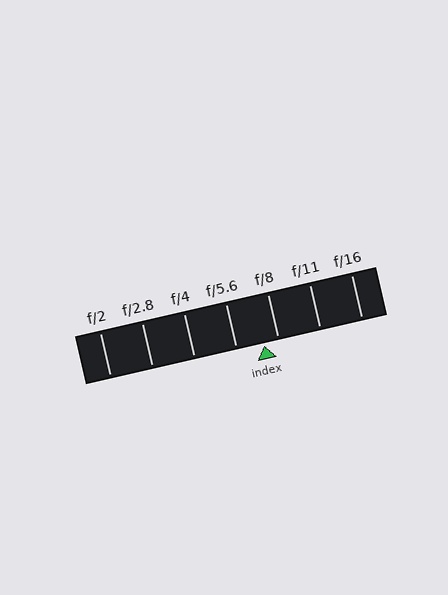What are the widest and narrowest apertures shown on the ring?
The widest aperture shown is f/2 and the narrowest is f/16.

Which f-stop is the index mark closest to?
The index mark is closest to f/8.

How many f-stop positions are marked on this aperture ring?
There are 7 f-stop positions marked.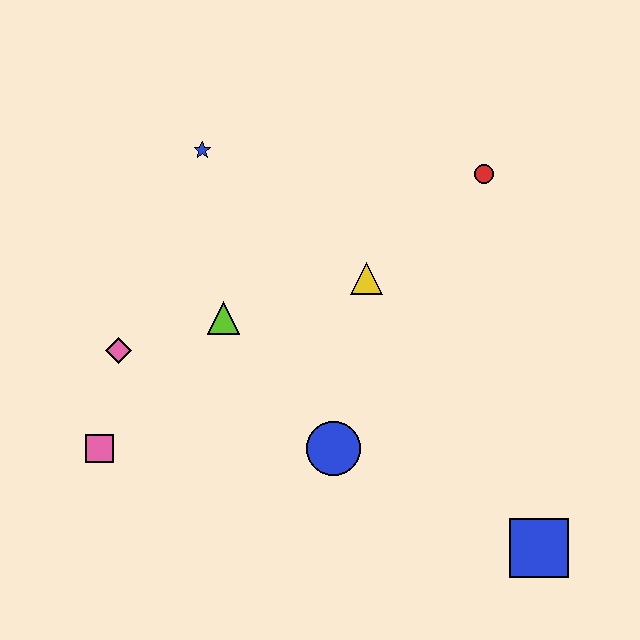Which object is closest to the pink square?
The pink diamond is closest to the pink square.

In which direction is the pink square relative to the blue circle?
The pink square is to the left of the blue circle.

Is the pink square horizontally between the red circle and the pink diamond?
No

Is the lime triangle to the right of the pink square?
Yes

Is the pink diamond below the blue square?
No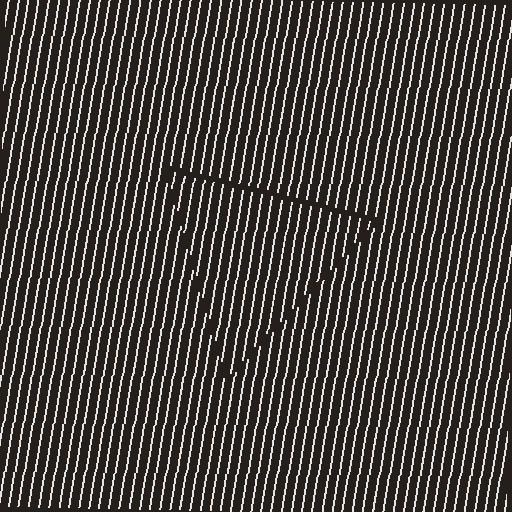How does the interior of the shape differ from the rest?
The interior of the shape contains the same grating, shifted by half a period — the contour is defined by the phase discontinuity where line-ends from the inner and outer gratings abut.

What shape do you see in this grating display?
An illusory triangle. The interior of the shape contains the same grating, shifted by half a period — the contour is defined by the phase discontinuity where line-ends from the inner and outer gratings abut.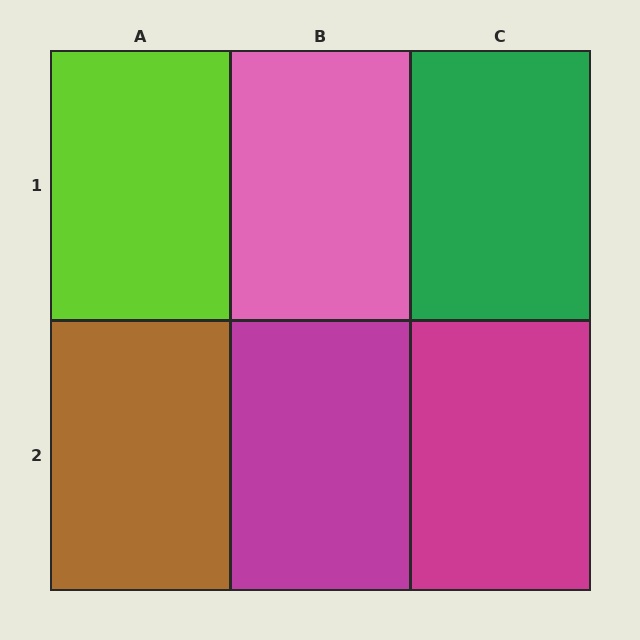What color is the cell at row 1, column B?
Pink.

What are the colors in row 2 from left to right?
Brown, magenta, magenta.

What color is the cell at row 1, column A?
Lime.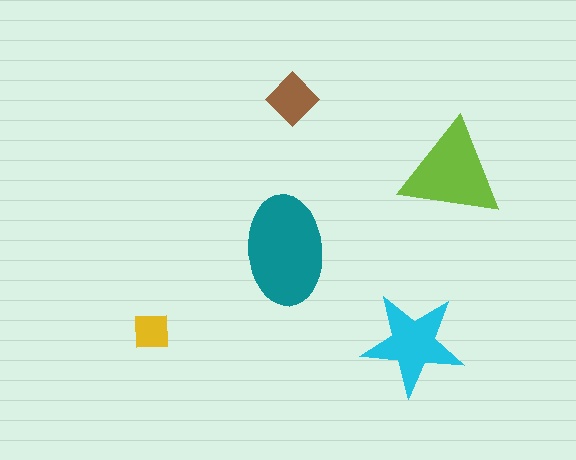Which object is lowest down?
The cyan star is bottommost.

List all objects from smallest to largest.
The yellow square, the brown diamond, the cyan star, the lime triangle, the teal ellipse.